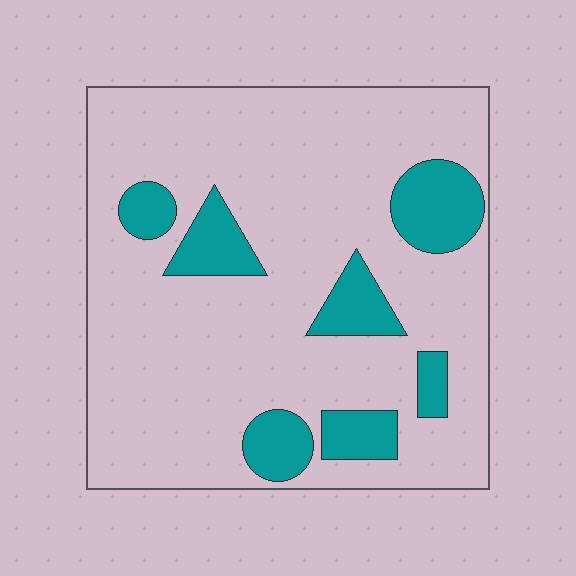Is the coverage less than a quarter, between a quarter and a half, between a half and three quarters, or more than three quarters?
Less than a quarter.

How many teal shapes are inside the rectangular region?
7.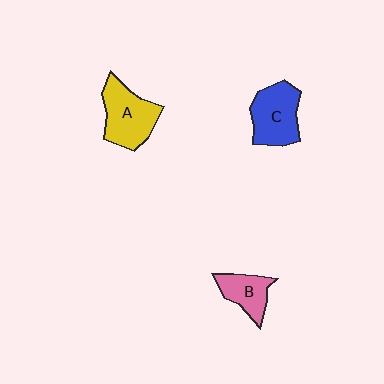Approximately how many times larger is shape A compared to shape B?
Approximately 1.6 times.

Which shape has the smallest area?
Shape B (pink).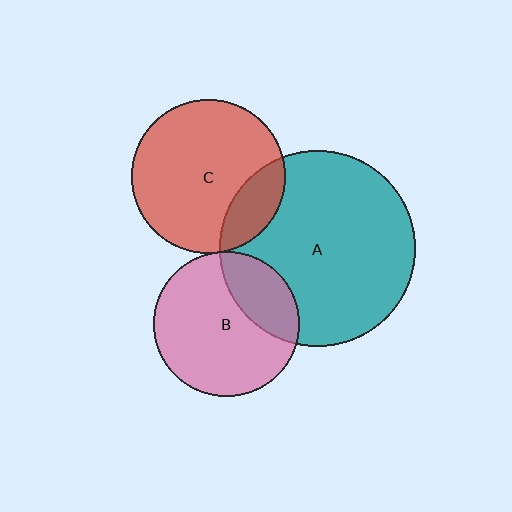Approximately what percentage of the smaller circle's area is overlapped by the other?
Approximately 5%.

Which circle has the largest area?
Circle A (teal).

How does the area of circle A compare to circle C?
Approximately 1.6 times.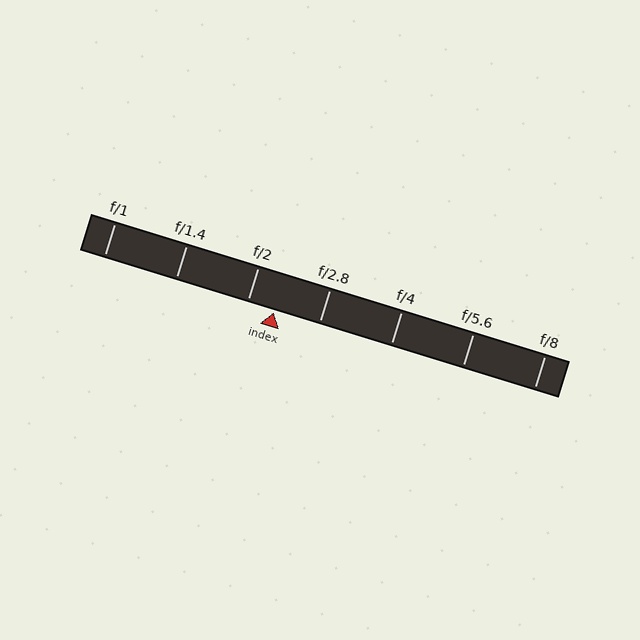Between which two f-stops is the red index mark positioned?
The index mark is between f/2 and f/2.8.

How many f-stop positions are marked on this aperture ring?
There are 7 f-stop positions marked.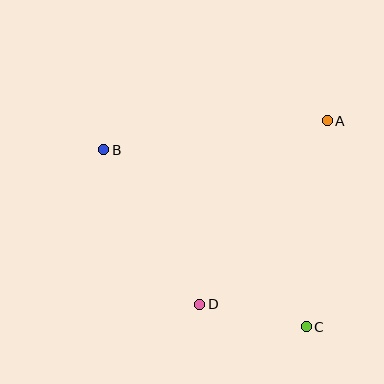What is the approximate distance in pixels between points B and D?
The distance between B and D is approximately 182 pixels.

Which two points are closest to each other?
Points C and D are closest to each other.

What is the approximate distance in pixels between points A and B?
The distance between A and B is approximately 225 pixels.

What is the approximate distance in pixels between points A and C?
The distance between A and C is approximately 207 pixels.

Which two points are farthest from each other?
Points B and C are farthest from each other.